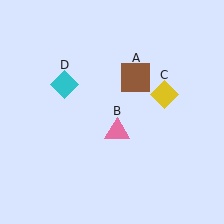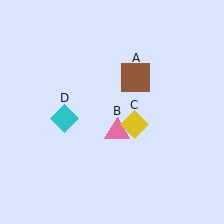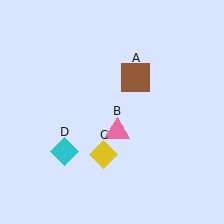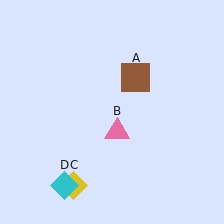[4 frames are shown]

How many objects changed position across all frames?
2 objects changed position: yellow diamond (object C), cyan diamond (object D).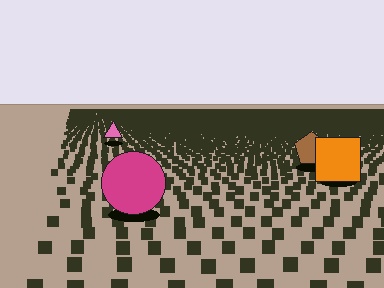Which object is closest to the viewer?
The magenta circle is closest. The texture marks near it are larger and more spread out.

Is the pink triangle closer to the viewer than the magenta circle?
No. The magenta circle is closer — you can tell from the texture gradient: the ground texture is coarser near it.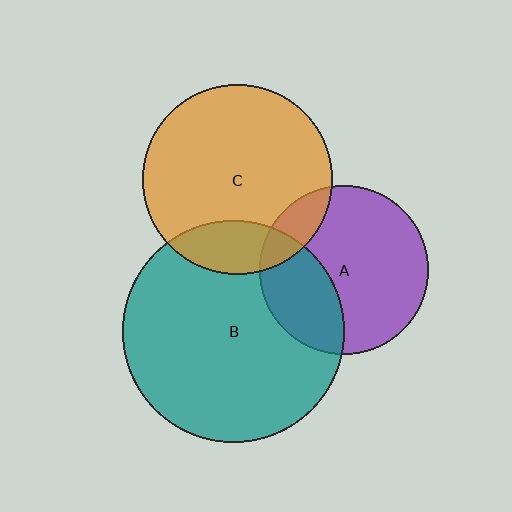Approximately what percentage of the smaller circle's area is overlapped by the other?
Approximately 20%.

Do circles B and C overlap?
Yes.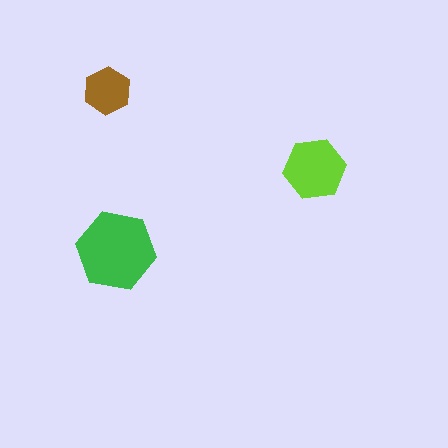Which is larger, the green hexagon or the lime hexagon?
The green one.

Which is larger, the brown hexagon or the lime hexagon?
The lime one.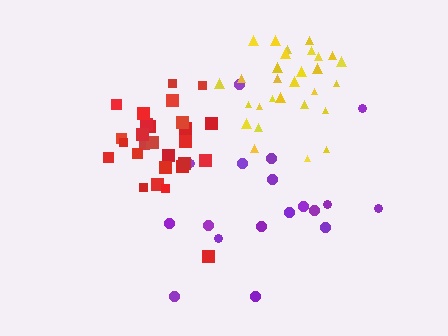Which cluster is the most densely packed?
Yellow.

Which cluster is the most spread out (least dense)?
Purple.